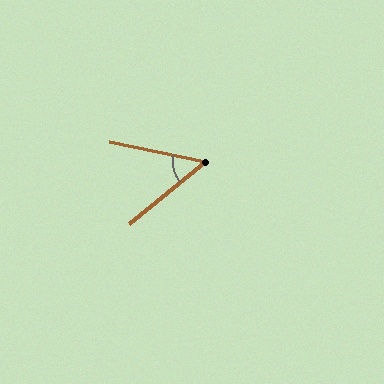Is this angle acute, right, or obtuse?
It is acute.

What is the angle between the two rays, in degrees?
Approximately 51 degrees.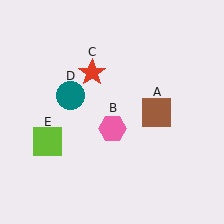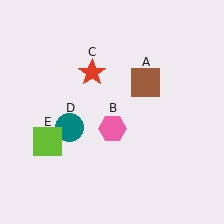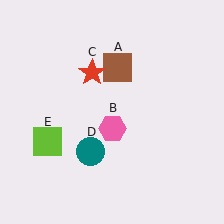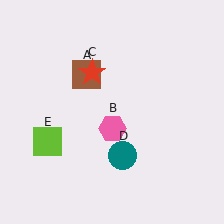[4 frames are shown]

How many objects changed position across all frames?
2 objects changed position: brown square (object A), teal circle (object D).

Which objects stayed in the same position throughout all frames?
Pink hexagon (object B) and red star (object C) and lime square (object E) remained stationary.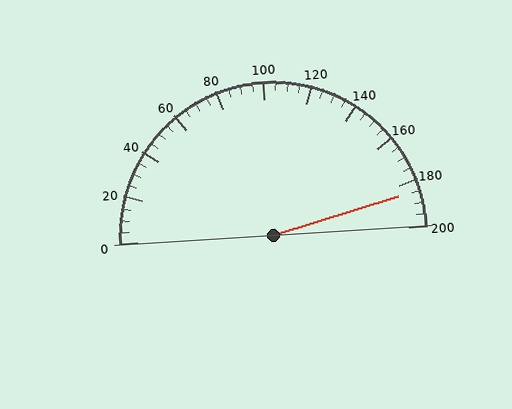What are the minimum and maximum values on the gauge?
The gauge ranges from 0 to 200.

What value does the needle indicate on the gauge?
The needle indicates approximately 185.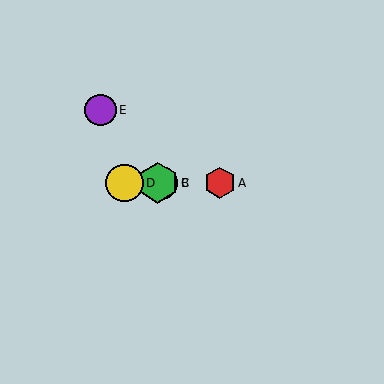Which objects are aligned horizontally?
Objects A, B, C, D are aligned horizontally.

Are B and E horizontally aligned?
No, B is at y≈183 and E is at y≈110.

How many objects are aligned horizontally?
4 objects (A, B, C, D) are aligned horizontally.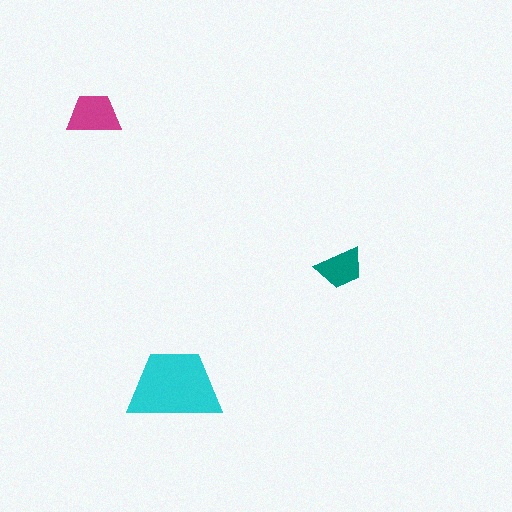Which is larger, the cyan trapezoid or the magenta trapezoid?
The cyan one.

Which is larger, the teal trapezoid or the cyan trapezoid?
The cyan one.